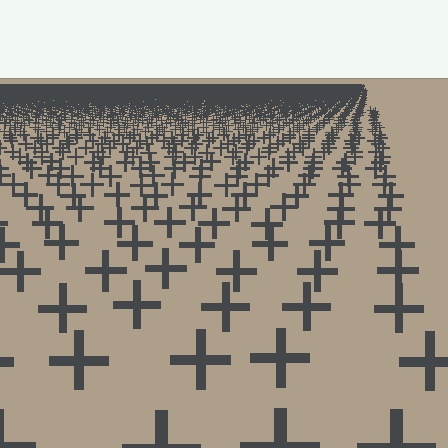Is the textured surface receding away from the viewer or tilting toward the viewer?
The surface is receding away from the viewer. Texture elements get smaller and denser toward the top.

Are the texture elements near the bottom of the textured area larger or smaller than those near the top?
Larger. Near the bottom, elements are closer to the viewer and appear at a bigger on-screen size.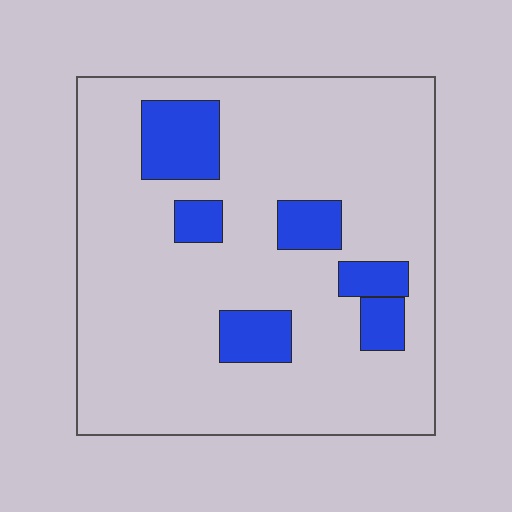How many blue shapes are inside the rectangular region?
6.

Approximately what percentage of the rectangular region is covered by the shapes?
Approximately 15%.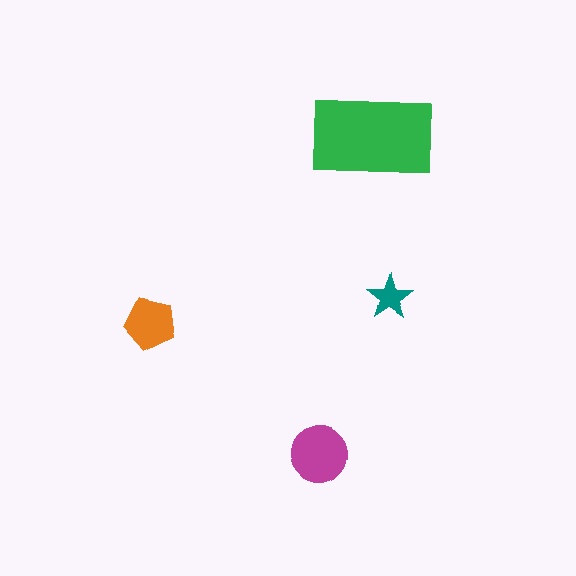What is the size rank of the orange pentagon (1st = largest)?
3rd.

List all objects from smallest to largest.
The teal star, the orange pentagon, the magenta circle, the green rectangle.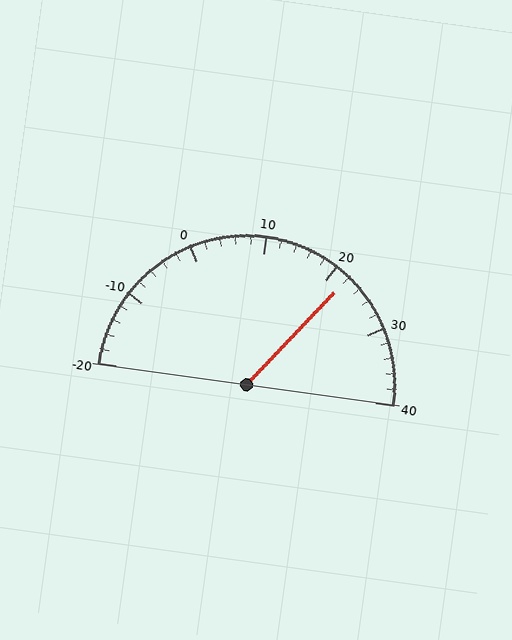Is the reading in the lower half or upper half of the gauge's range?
The reading is in the upper half of the range (-20 to 40).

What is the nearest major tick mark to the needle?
The nearest major tick mark is 20.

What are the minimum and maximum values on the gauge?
The gauge ranges from -20 to 40.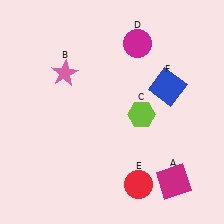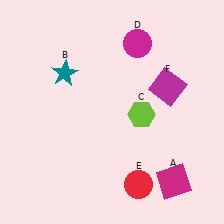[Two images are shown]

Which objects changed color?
B changed from pink to teal. F changed from blue to magenta.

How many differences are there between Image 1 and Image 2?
There are 2 differences between the two images.